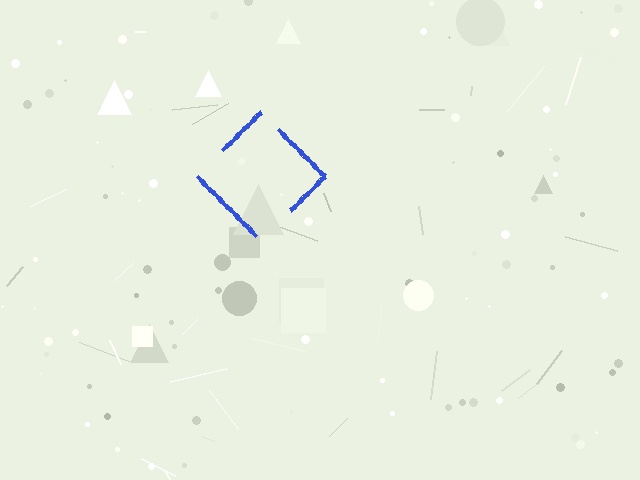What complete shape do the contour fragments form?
The contour fragments form a diamond.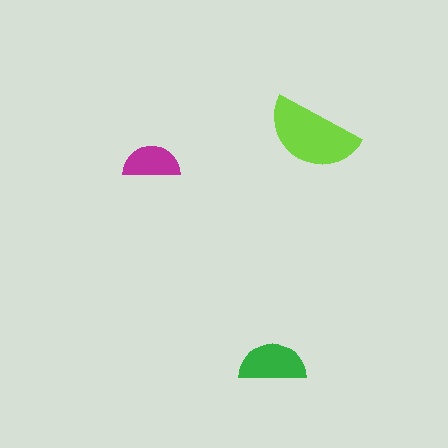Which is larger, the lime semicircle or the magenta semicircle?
The lime one.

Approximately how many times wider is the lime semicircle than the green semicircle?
About 1.5 times wider.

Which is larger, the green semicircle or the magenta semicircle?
The green one.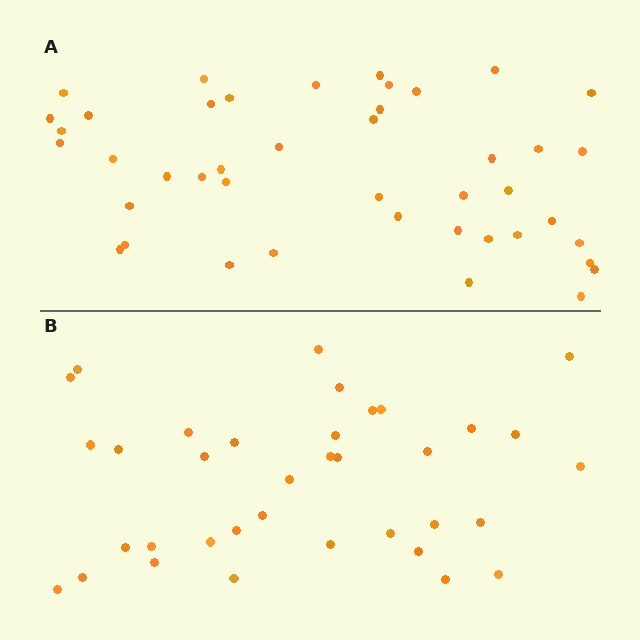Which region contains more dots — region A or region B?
Region A (the top region) has more dots.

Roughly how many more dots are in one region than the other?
Region A has roughly 8 or so more dots than region B.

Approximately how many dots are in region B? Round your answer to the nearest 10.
About 40 dots. (The exact count is 36, which rounds to 40.)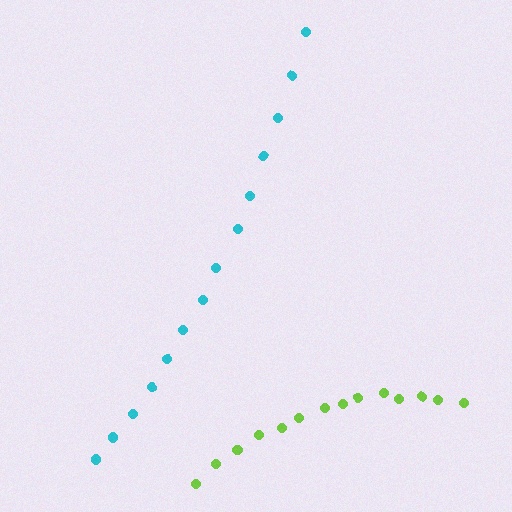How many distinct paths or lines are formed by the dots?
There are 2 distinct paths.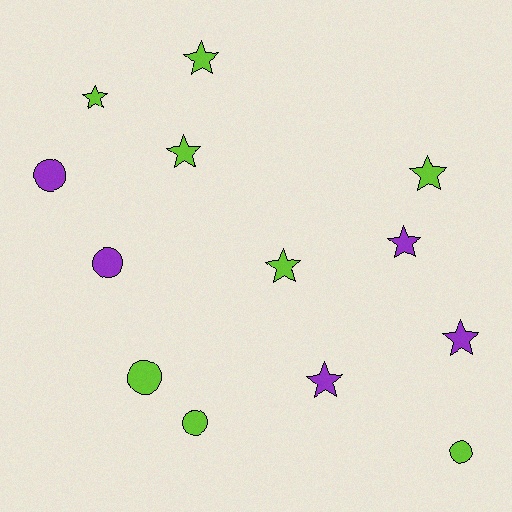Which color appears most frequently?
Lime, with 8 objects.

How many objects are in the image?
There are 13 objects.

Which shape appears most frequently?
Star, with 8 objects.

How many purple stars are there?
There are 3 purple stars.